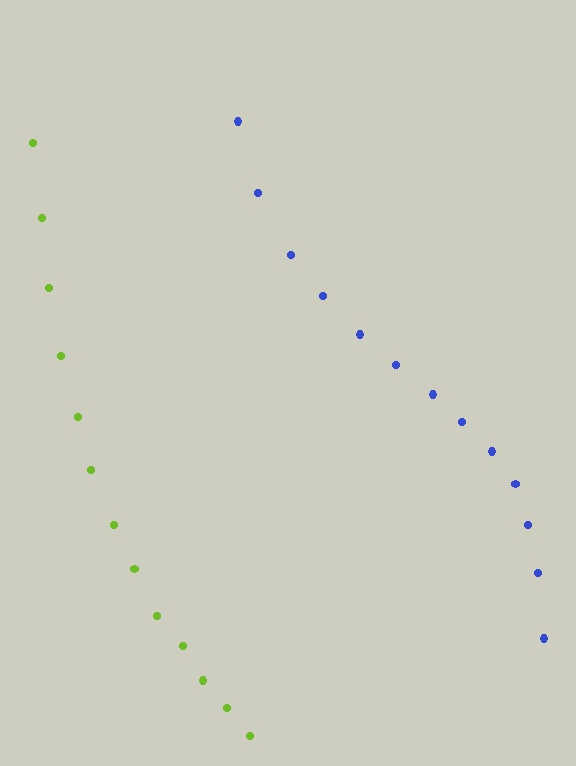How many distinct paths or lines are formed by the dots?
There are 2 distinct paths.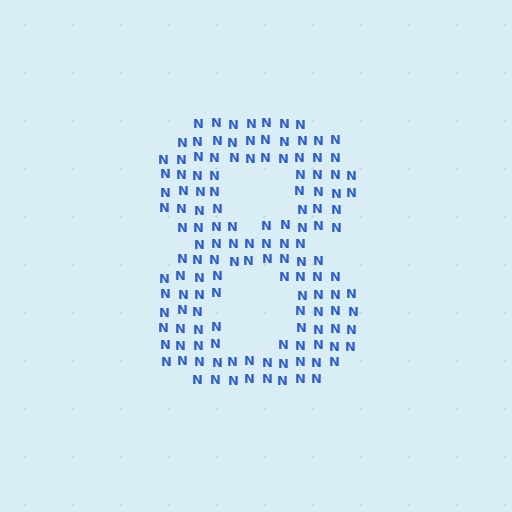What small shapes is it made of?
It is made of small letter N's.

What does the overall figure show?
The overall figure shows the digit 8.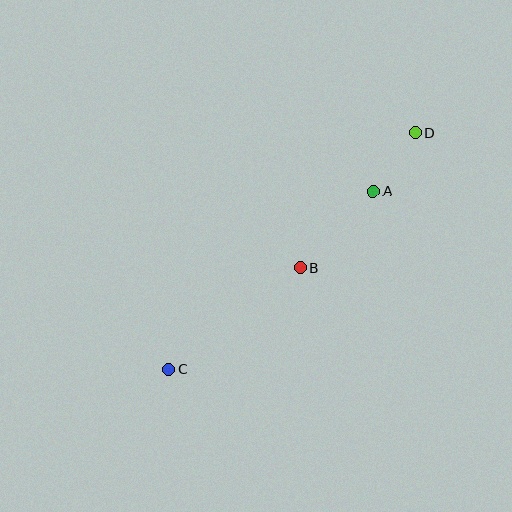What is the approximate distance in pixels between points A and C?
The distance between A and C is approximately 271 pixels.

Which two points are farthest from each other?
Points C and D are farthest from each other.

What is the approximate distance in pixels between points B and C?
The distance between B and C is approximately 166 pixels.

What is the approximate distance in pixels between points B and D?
The distance between B and D is approximately 178 pixels.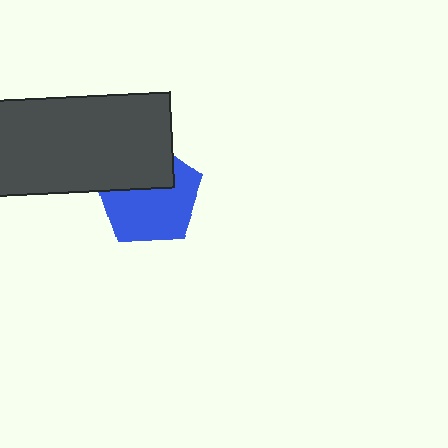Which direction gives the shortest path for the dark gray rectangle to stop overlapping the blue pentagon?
Moving up gives the shortest separation.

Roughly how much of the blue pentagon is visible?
About half of it is visible (roughly 64%).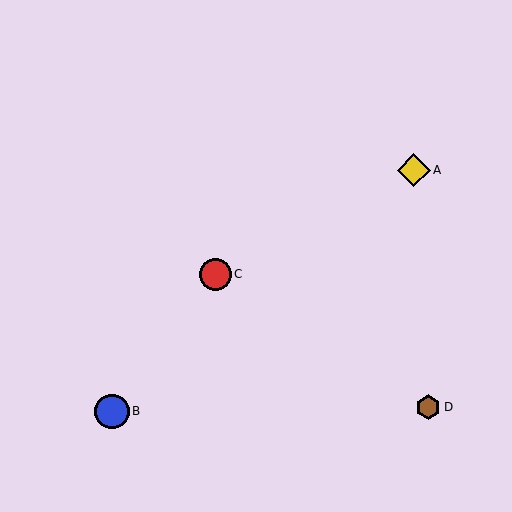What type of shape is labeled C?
Shape C is a red circle.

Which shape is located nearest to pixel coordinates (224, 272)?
The red circle (labeled C) at (215, 274) is nearest to that location.